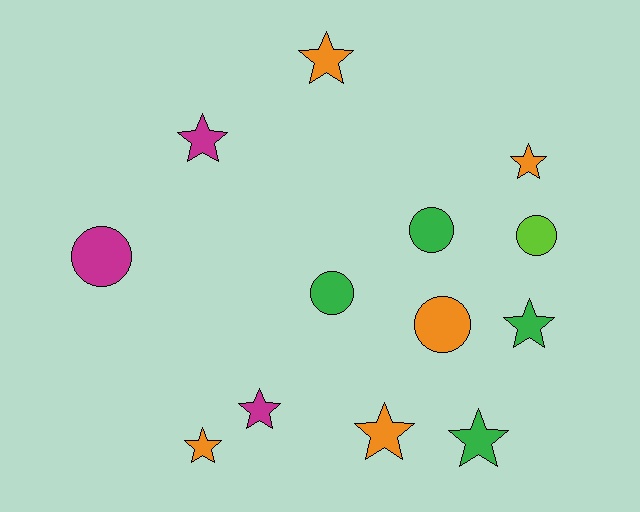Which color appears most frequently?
Orange, with 5 objects.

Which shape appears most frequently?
Star, with 8 objects.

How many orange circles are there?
There is 1 orange circle.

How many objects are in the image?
There are 13 objects.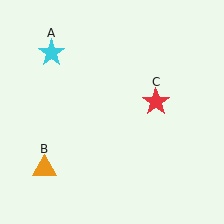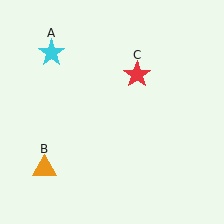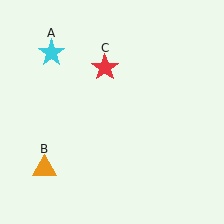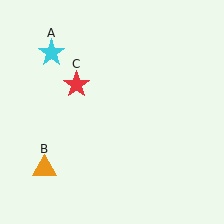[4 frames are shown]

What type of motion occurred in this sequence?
The red star (object C) rotated counterclockwise around the center of the scene.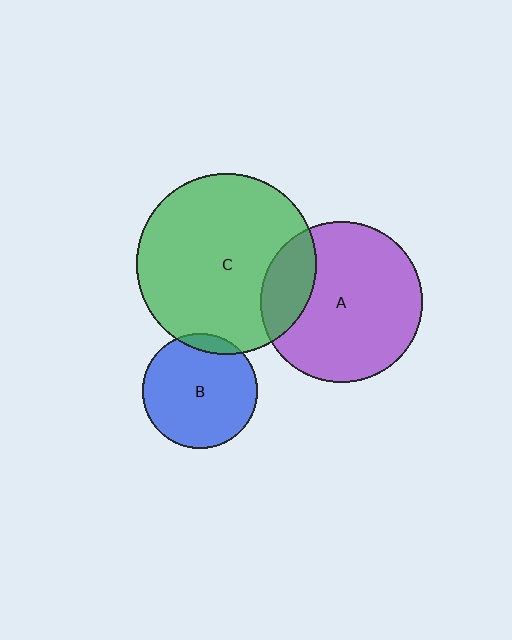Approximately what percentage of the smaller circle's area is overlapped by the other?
Approximately 10%.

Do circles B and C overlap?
Yes.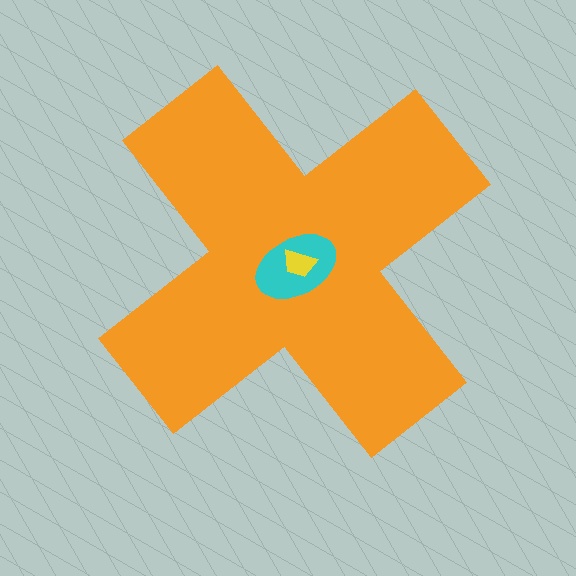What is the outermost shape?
The orange cross.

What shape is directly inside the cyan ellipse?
The yellow trapezoid.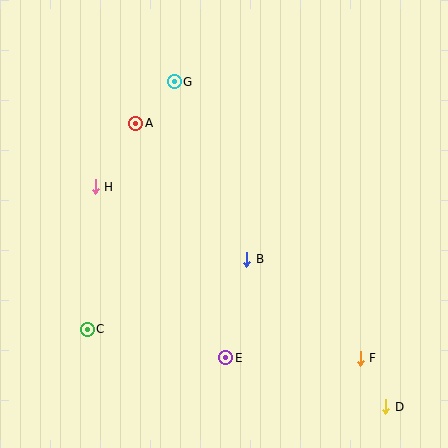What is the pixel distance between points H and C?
The distance between H and C is 143 pixels.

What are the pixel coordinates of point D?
Point D is at (386, 407).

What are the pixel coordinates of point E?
Point E is at (226, 358).